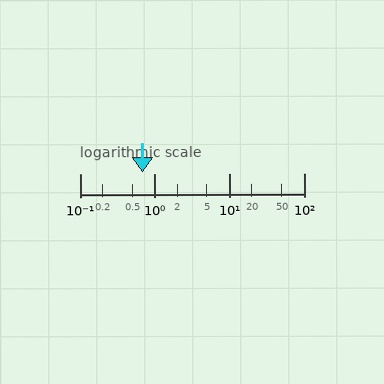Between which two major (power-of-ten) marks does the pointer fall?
The pointer is between 0.1 and 1.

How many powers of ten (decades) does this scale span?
The scale spans 3 decades, from 0.1 to 100.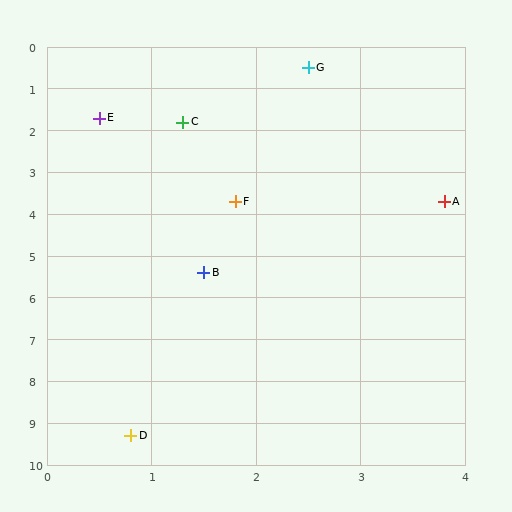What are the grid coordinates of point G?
Point G is at approximately (2.5, 0.5).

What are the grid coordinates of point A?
Point A is at approximately (3.8, 3.7).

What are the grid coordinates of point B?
Point B is at approximately (1.5, 5.4).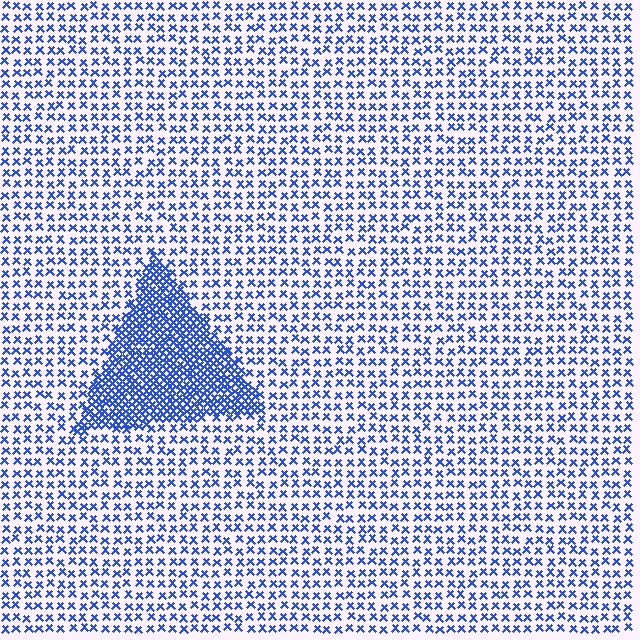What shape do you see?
I see a triangle.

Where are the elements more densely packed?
The elements are more densely packed inside the triangle boundary.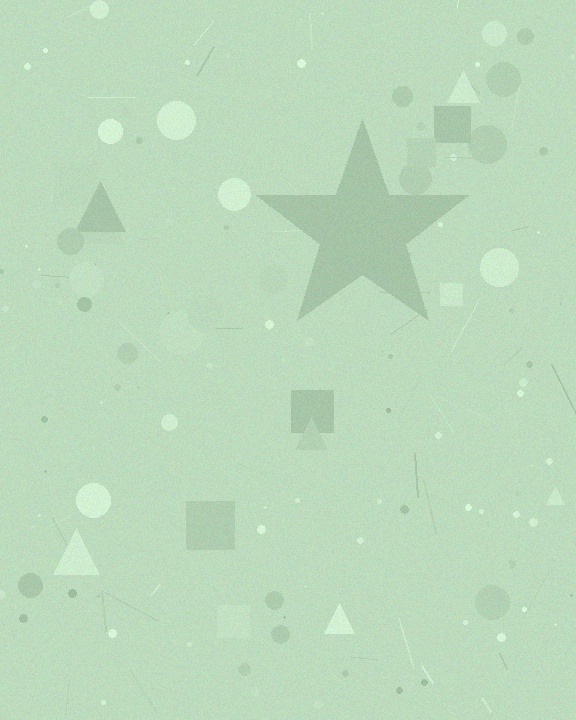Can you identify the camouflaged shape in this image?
The camouflaged shape is a star.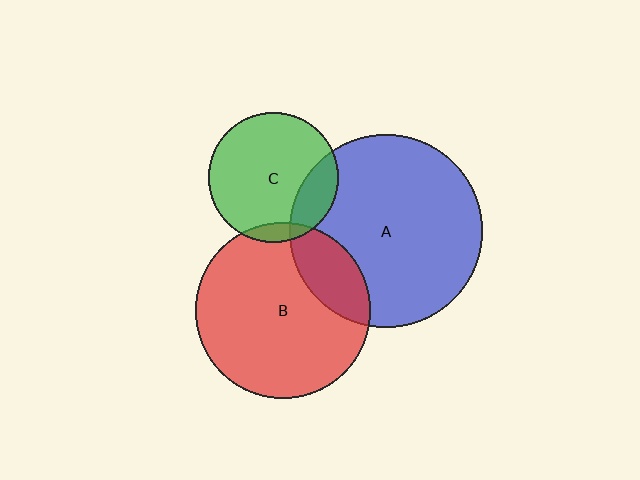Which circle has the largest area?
Circle A (blue).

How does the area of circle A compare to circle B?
Approximately 1.2 times.